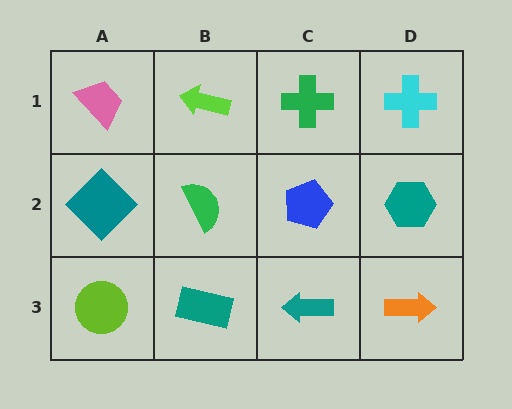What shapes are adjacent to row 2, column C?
A green cross (row 1, column C), a teal arrow (row 3, column C), a green semicircle (row 2, column B), a teal hexagon (row 2, column D).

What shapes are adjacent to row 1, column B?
A green semicircle (row 2, column B), a pink trapezoid (row 1, column A), a green cross (row 1, column C).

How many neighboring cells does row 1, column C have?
3.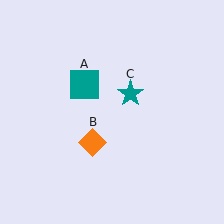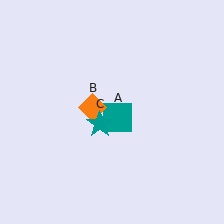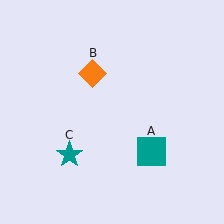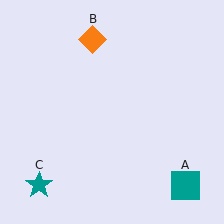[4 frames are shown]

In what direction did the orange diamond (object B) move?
The orange diamond (object B) moved up.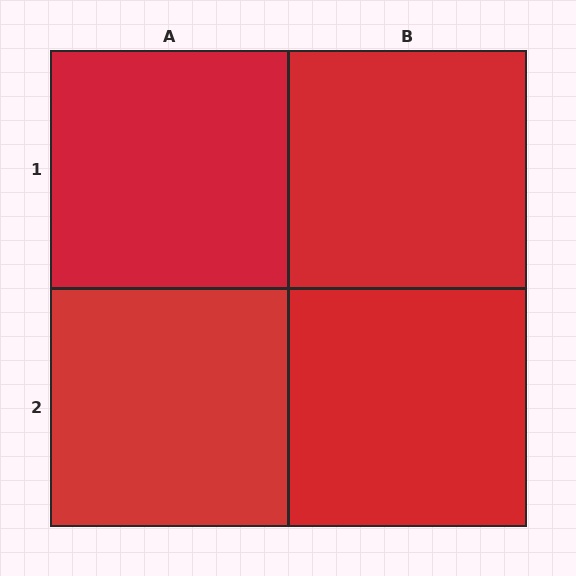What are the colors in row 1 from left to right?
Red, red.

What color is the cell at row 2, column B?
Red.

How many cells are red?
4 cells are red.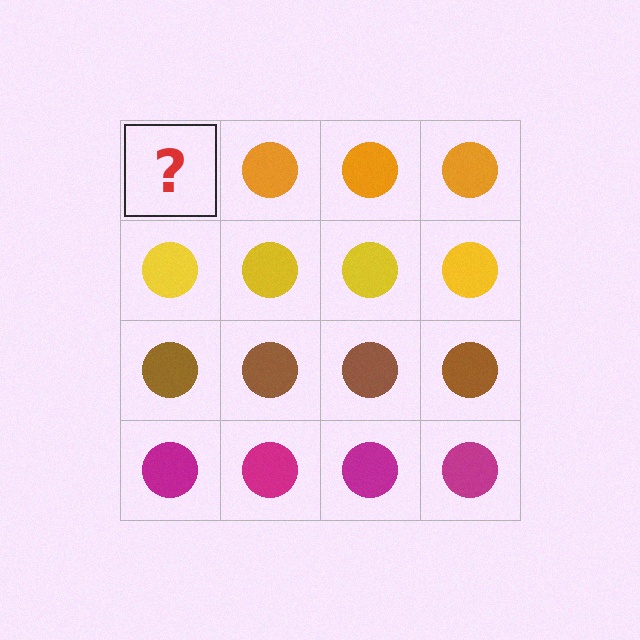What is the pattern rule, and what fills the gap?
The rule is that each row has a consistent color. The gap should be filled with an orange circle.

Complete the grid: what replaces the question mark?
The question mark should be replaced with an orange circle.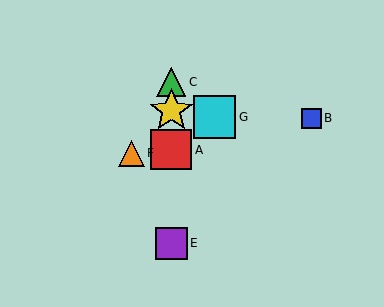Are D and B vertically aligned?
No, D is at x≈171 and B is at x≈311.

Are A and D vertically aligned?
Yes, both are at x≈171.